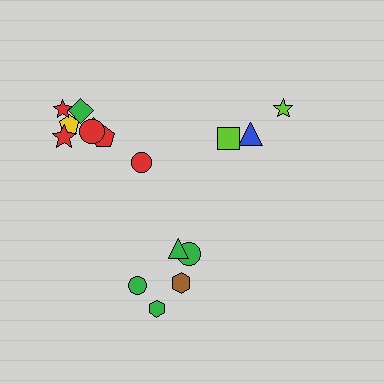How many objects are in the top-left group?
There are 8 objects.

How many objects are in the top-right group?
There are 3 objects.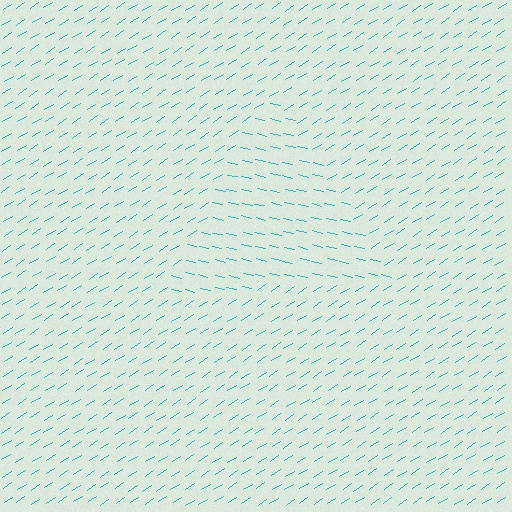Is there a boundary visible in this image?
Yes, there is a texture boundary formed by a change in line orientation.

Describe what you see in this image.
The image is filled with small cyan line segments. A triangle region in the image has lines oriented differently from the surrounding lines, creating a visible texture boundary.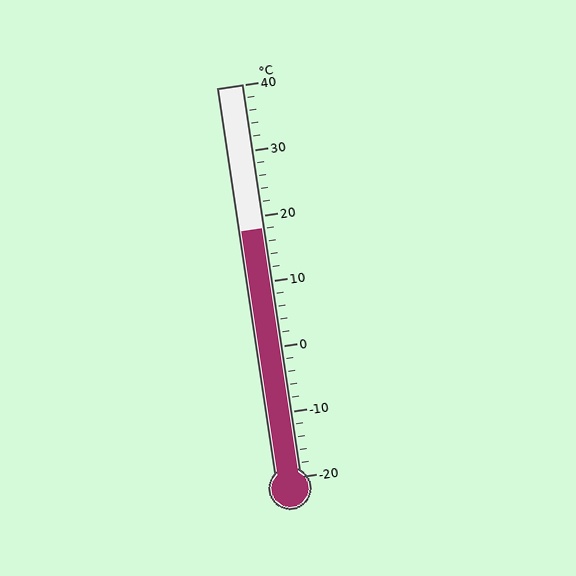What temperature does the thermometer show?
The thermometer shows approximately 18°C.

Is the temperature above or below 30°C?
The temperature is below 30°C.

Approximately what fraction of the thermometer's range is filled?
The thermometer is filled to approximately 65% of its range.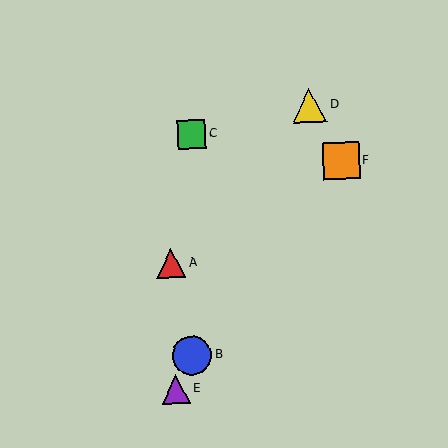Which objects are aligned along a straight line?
Objects B, D, E are aligned along a straight line.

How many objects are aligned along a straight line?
3 objects (B, D, E) are aligned along a straight line.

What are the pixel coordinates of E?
Object E is at (176, 390).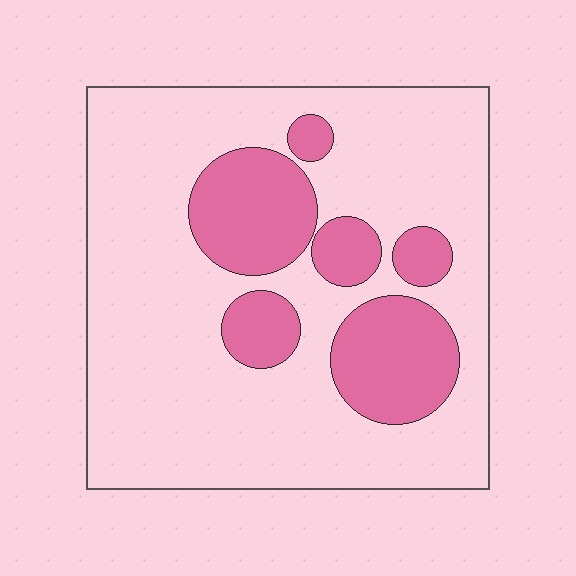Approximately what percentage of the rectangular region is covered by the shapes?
Approximately 25%.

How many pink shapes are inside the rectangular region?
6.